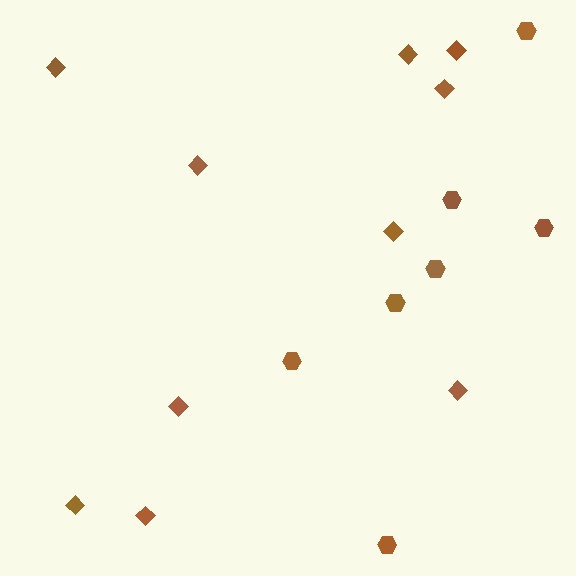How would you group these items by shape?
There are 2 groups: one group of hexagons (7) and one group of diamonds (10).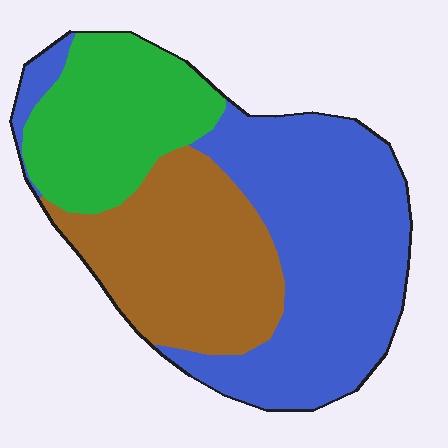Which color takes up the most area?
Blue, at roughly 45%.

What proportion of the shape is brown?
Brown takes up between a sixth and a third of the shape.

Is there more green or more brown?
Brown.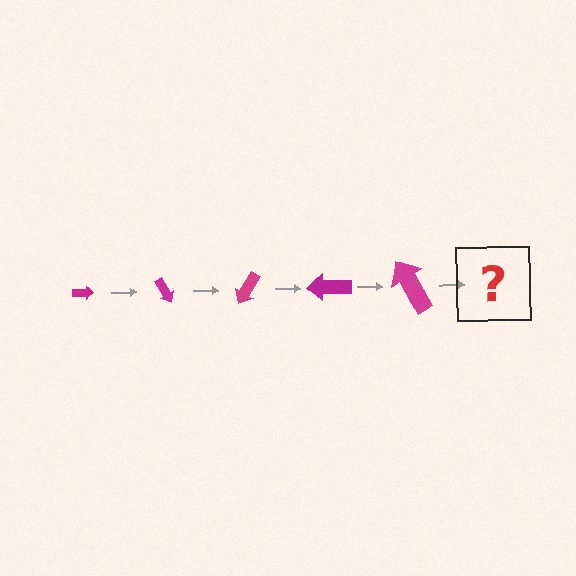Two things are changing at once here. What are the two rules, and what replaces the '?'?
The two rules are that the arrow grows larger each step and it rotates 60 degrees each step. The '?' should be an arrow, larger than the previous one and rotated 300 degrees from the start.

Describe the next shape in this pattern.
It should be an arrow, larger than the previous one and rotated 300 degrees from the start.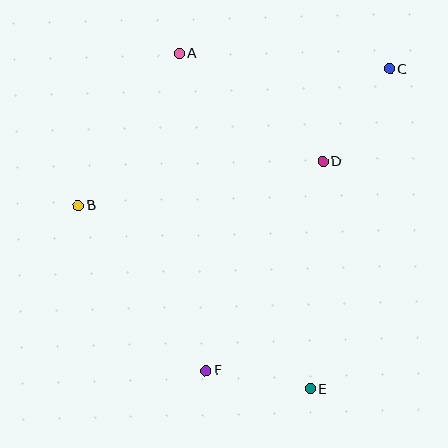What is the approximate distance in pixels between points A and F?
The distance between A and F is approximately 318 pixels.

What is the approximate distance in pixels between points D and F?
The distance between D and F is approximately 239 pixels.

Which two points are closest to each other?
Points E and F are closest to each other.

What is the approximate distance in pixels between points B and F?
The distance between B and F is approximately 209 pixels.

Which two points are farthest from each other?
Points A and E are farthest from each other.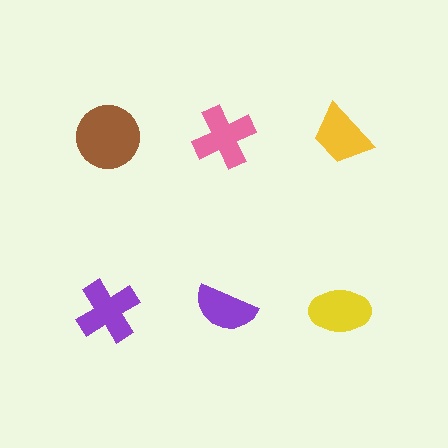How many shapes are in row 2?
3 shapes.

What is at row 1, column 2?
A pink cross.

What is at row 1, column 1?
A brown circle.